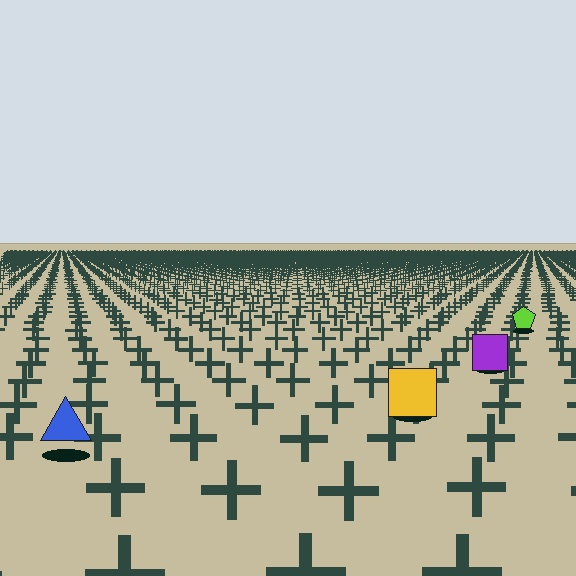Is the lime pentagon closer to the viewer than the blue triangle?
No. The blue triangle is closer — you can tell from the texture gradient: the ground texture is coarser near it.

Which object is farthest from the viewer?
The lime pentagon is farthest from the viewer. It appears smaller and the ground texture around it is denser.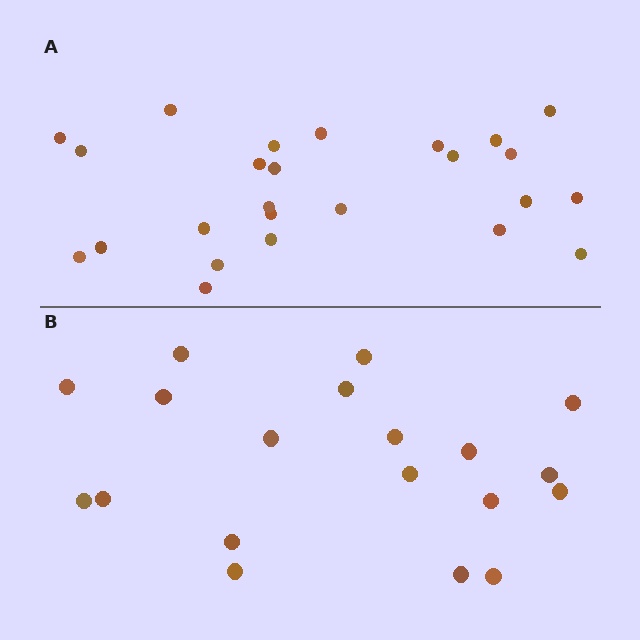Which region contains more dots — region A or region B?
Region A (the top region) has more dots.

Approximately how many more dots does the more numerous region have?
Region A has about 6 more dots than region B.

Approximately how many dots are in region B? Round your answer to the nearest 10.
About 20 dots. (The exact count is 19, which rounds to 20.)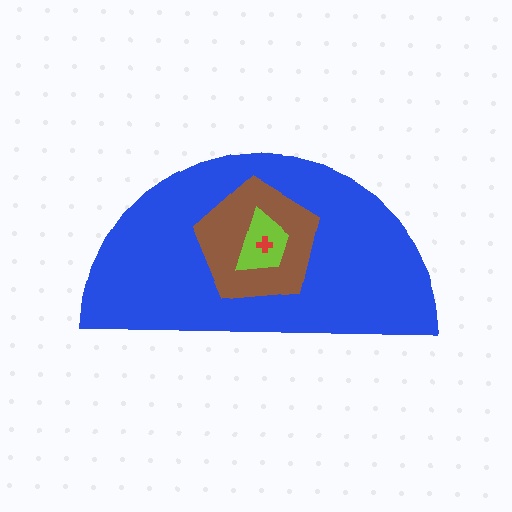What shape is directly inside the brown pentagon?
The lime trapezoid.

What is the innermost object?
The red cross.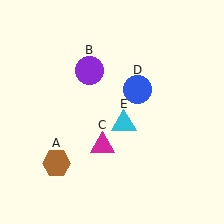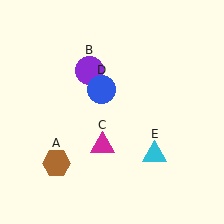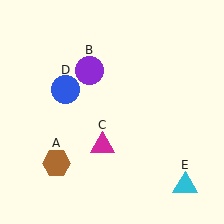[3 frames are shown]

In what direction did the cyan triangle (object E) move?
The cyan triangle (object E) moved down and to the right.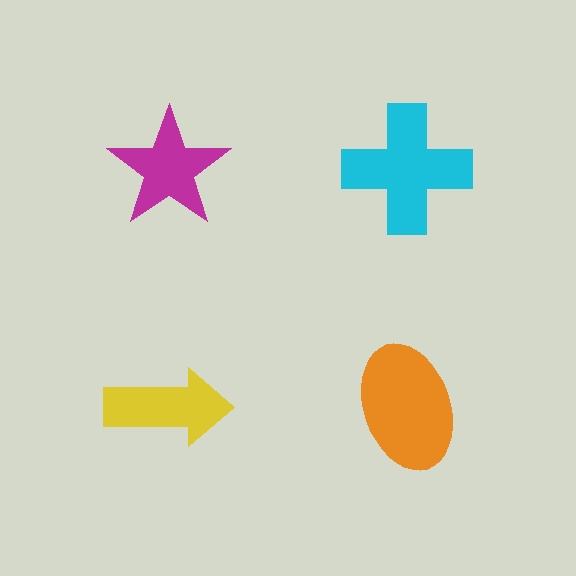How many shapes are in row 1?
2 shapes.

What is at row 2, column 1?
A yellow arrow.